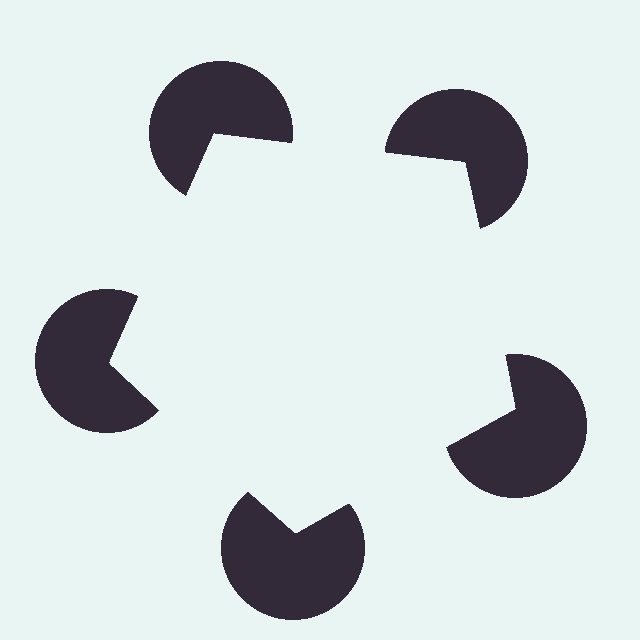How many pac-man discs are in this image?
There are 5 — one at each vertex of the illusory pentagon.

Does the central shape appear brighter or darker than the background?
It typically appears slightly brighter than the background, even though no actual brightness change is drawn.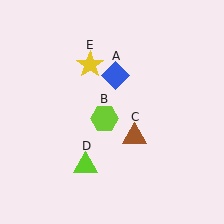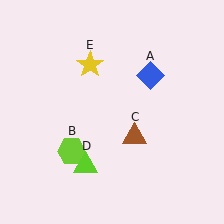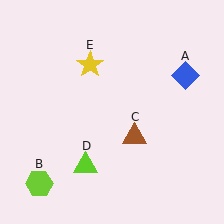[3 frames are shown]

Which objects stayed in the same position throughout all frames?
Brown triangle (object C) and lime triangle (object D) and yellow star (object E) remained stationary.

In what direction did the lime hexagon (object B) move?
The lime hexagon (object B) moved down and to the left.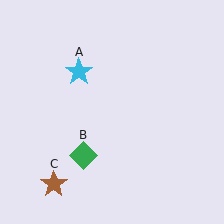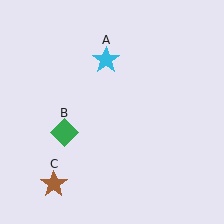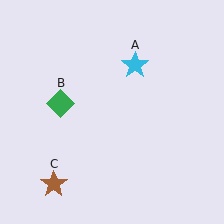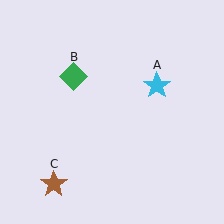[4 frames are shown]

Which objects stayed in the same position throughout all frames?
Brown star (object C) remained stationary.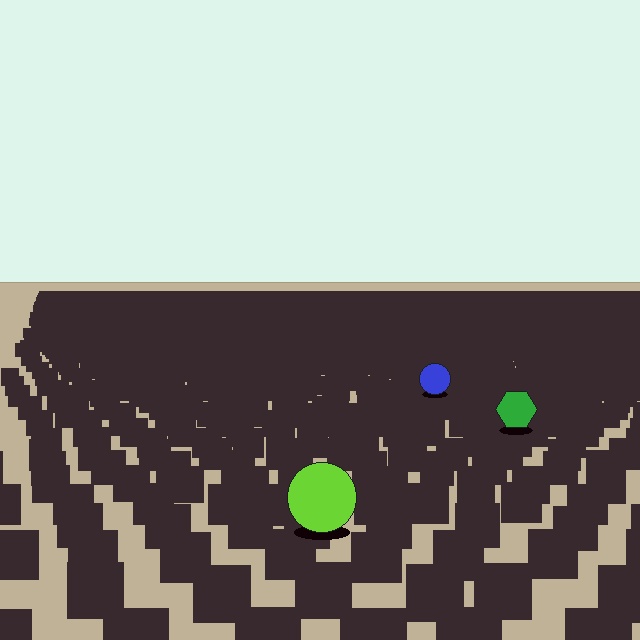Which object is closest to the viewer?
The lime circle is closest. The texture marks near it are larger and more spread out.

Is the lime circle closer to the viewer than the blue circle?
Yes. The lime circle is closer — you can tell from the texture gradient: the ground texture is coarser near it.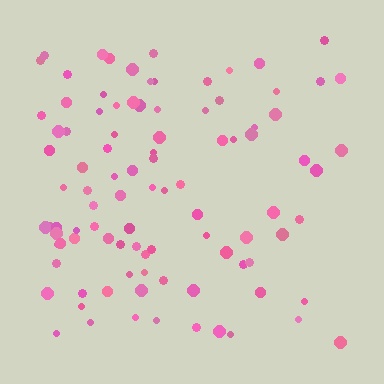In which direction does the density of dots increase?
From right to left, with the left side densest.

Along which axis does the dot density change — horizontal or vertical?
Horizontal.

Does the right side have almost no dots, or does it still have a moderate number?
Still a moderate number, just noticeably fewer than the left.